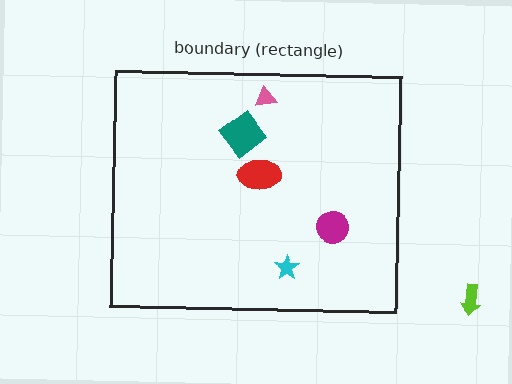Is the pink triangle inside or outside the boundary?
Inside.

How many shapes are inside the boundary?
5 inside, 1 outside.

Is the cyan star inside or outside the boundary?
Inside.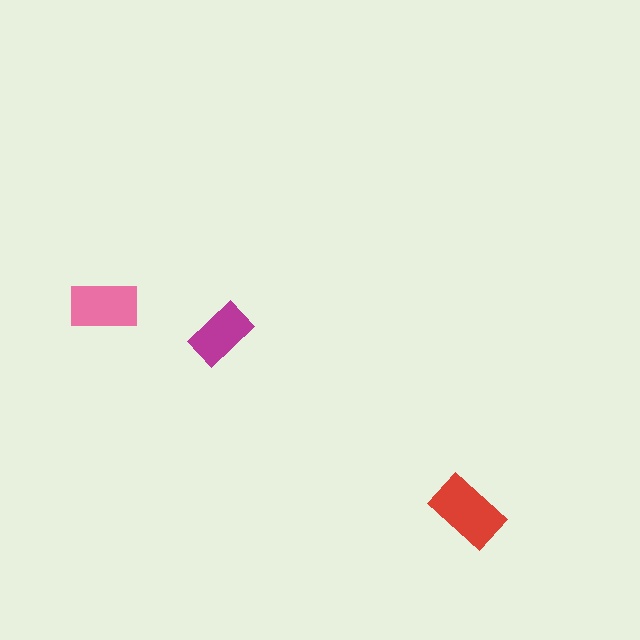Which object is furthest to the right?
The red rectangle is rightmost.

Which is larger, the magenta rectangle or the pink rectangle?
The pink one.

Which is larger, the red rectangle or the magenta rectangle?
The red one.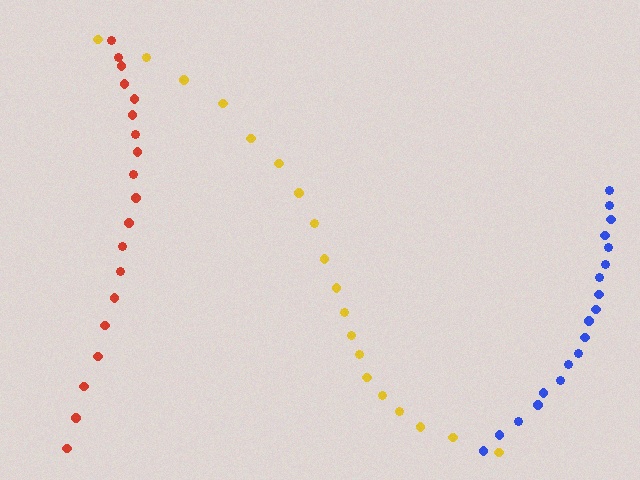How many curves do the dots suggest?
There are 3 distinct paths.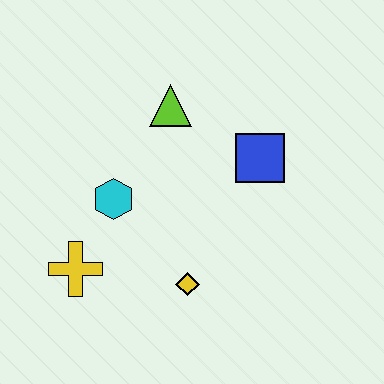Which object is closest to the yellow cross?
The cyan hexagon is closest to the yellow cross.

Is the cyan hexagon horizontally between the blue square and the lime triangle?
No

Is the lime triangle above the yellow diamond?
Yes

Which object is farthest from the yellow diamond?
The lime triangle is farthest from the yellow diamond.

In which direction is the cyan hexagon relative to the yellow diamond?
The cyan hexagon is above the yellow diamond.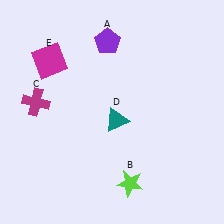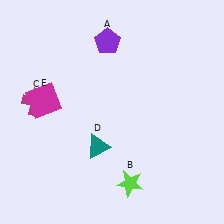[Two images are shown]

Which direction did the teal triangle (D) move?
The teal triangle (D) moved down.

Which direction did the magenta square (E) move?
The magenta square (E) moved down.